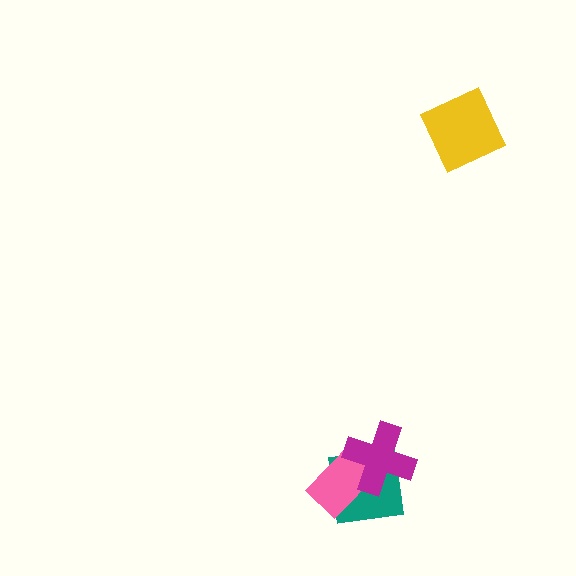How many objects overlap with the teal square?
2 objects overlap with the teal square.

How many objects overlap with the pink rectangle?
2 objects overlap with the pink rectangle.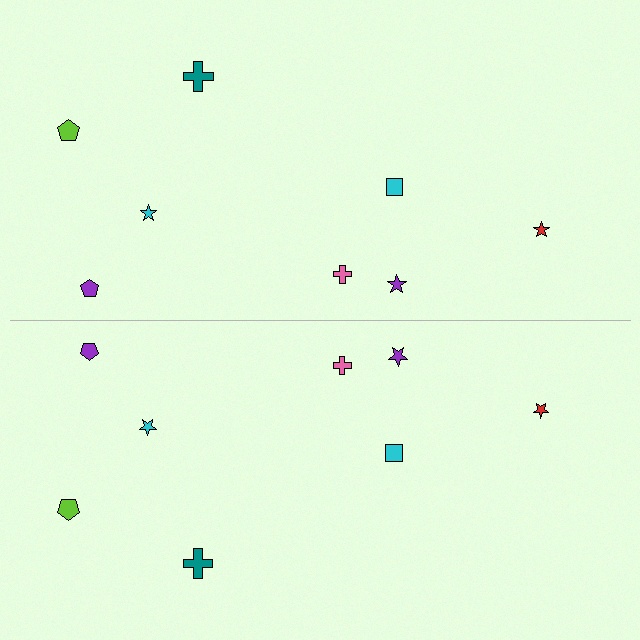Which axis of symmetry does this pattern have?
The pattern has a horizontal axis of symmetry running through the center of the image.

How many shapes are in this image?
There are 16 shapes in this image.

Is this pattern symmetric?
Yes, this pattern has bilateral (reflection) symmetry.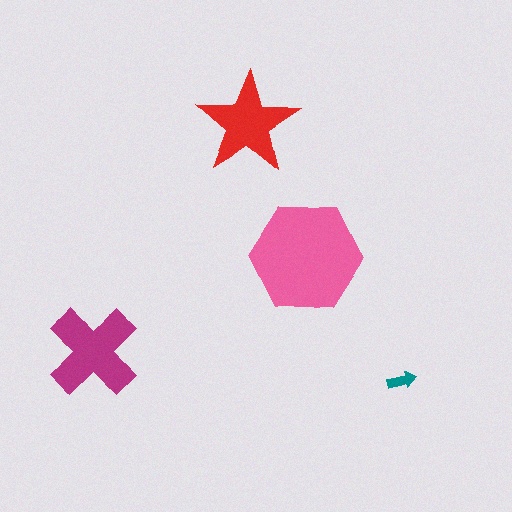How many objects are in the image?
There are 4 objects in the image.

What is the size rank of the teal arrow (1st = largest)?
4th.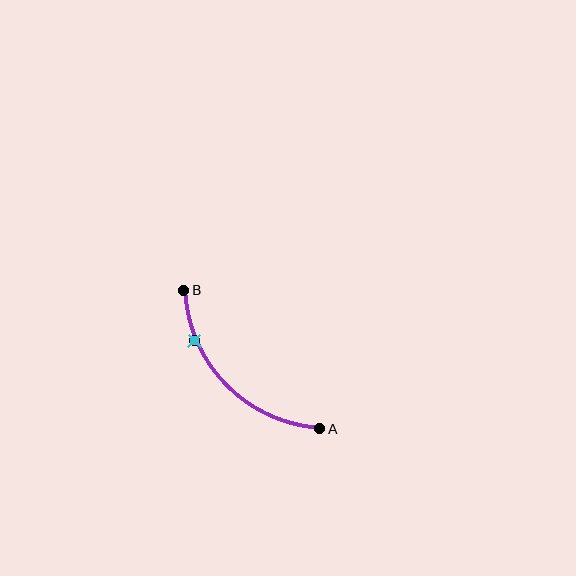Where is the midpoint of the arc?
The arc midpoint is the point on the curve farthest from the straight line joining A and B. It sits below and to the left of that line.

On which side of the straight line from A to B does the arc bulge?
The arc bulges below and to the left of the straight line connecting A and B.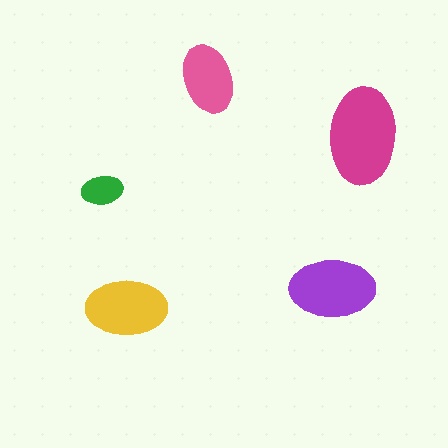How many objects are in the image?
There are 5 objects in the image.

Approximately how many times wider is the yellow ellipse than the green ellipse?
About 2 times wider.